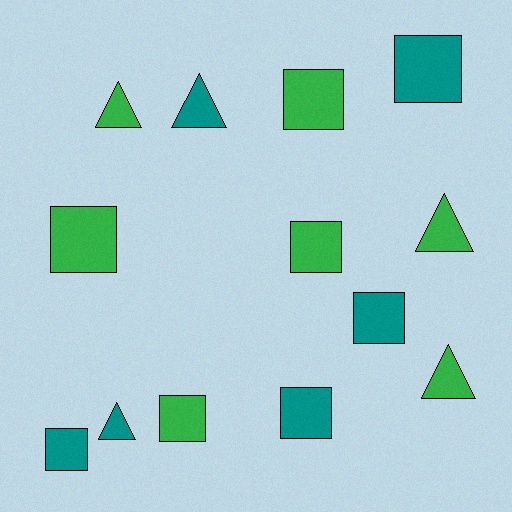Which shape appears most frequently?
Square, with 8 objects.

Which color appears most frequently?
Green, with 7 objects.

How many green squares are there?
There are 4 green squares.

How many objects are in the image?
There are 13 objects.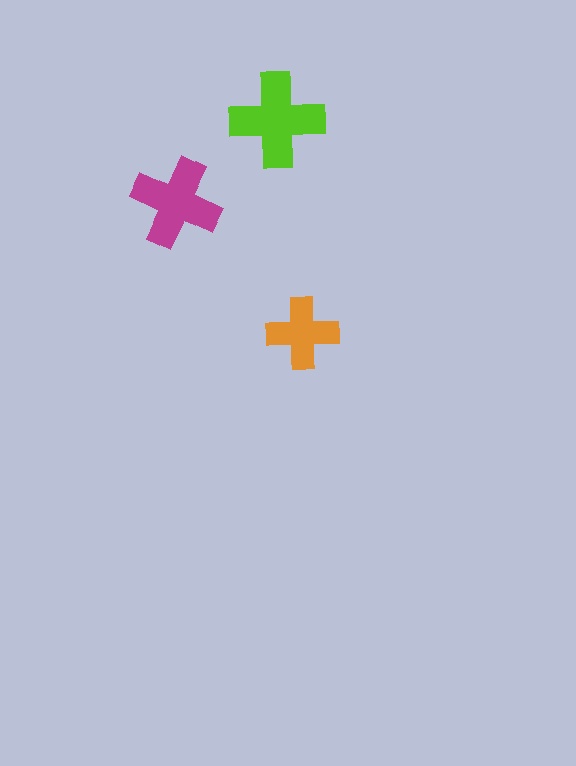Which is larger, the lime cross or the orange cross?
The lime one.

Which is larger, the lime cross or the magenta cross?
The lime one.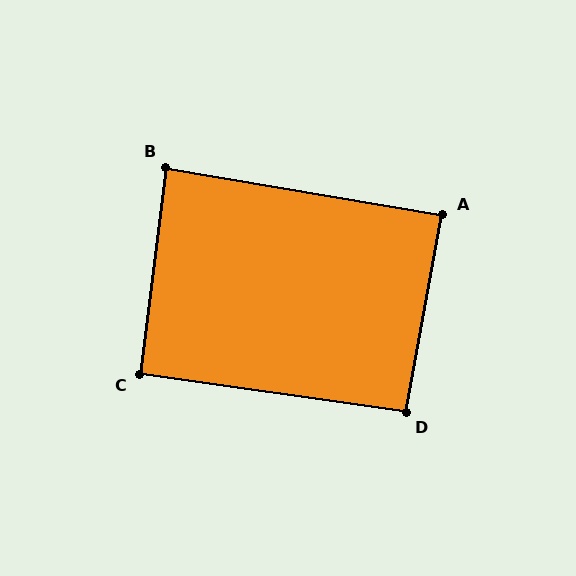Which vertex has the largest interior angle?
D, at approximately 92 degrees.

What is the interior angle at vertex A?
Approximately 89 degrees (approximately right).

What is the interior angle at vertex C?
Approximately 91 degrees (approximately right).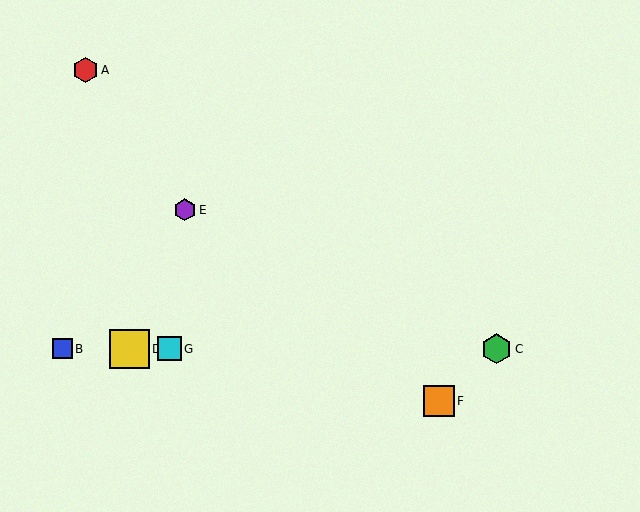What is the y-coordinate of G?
Object G is at y≈349.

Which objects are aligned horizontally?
Objects B, C, D, G are aligned horizontally.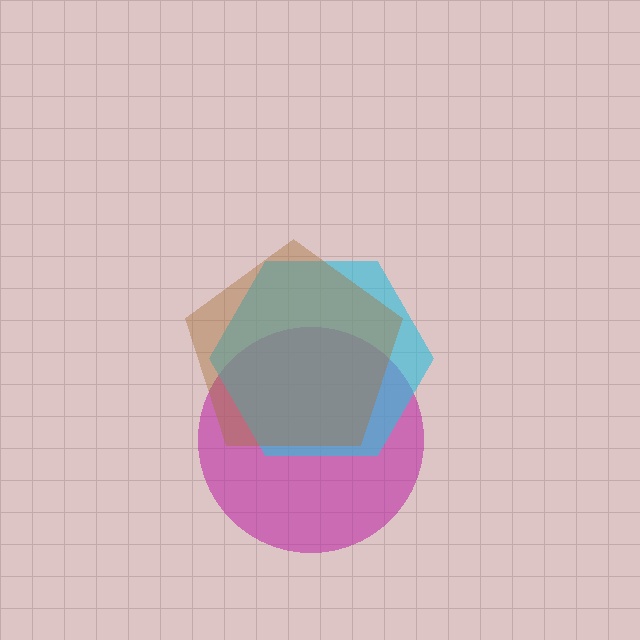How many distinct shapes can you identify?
There are 3 distinct shapes: a magenta circle, a cyan hexagon, a brown pentagon.